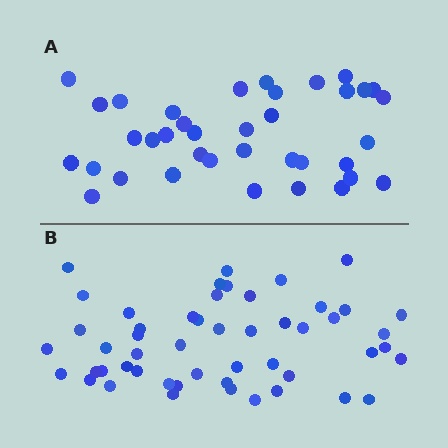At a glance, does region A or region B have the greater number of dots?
Region B (the bottom region) has more dots.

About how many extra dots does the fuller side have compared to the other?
Region B has approximately 15 more dots than region A.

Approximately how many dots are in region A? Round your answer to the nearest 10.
About 40 dots. (The exact count is 37, which rounds to 40.)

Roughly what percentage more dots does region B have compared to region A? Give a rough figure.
About 40% more.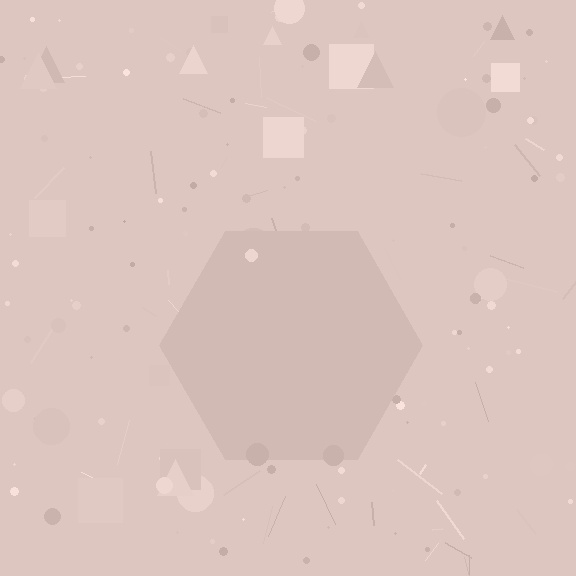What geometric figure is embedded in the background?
A hexagon is embedded in the background.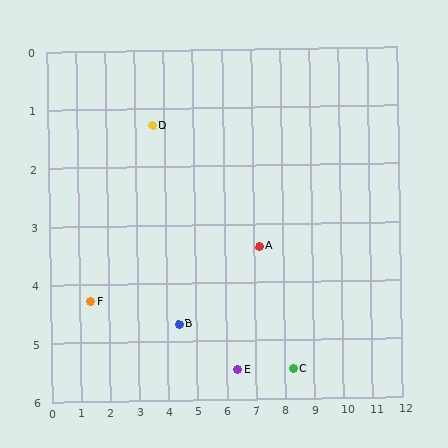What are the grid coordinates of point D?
Point D is at approximately (3.6, 1.3).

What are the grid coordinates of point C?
Point C is at approximately (8.3, 5.5).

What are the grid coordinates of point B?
Point B is at approximately (4.4, 4.7).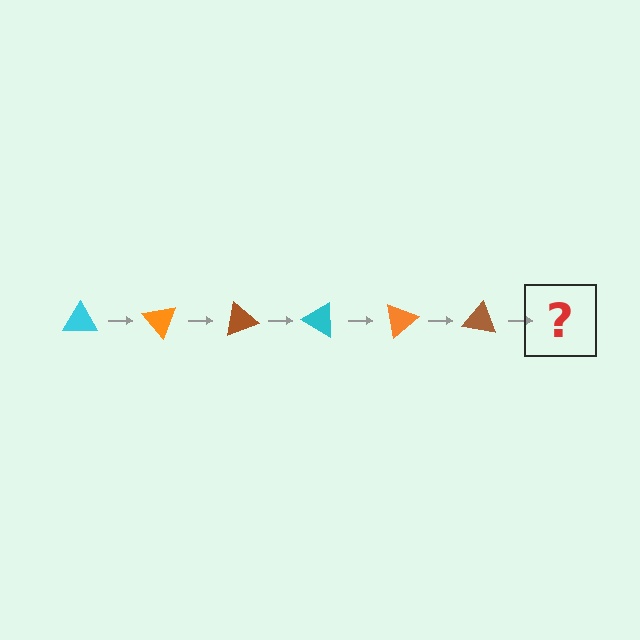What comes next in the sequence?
The next element should be a cyan triangle, rotated 300 degrees from the start.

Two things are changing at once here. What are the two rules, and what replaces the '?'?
The two rules are that it rotates 50 degrees each step and the color cycles through cyan, orange, and brown. The '?' should be a cyan triangle, rotated 300 degrees from the start.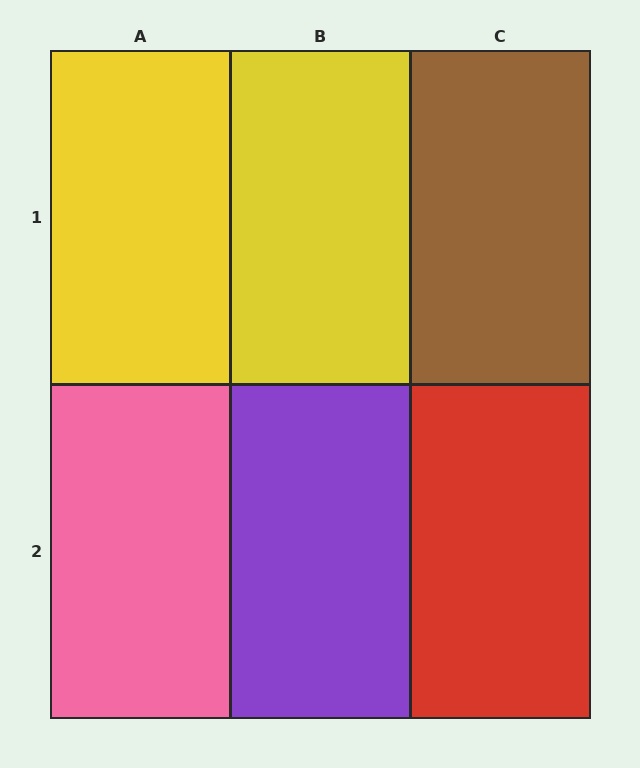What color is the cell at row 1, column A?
Yellow.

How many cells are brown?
1 cell is brown.